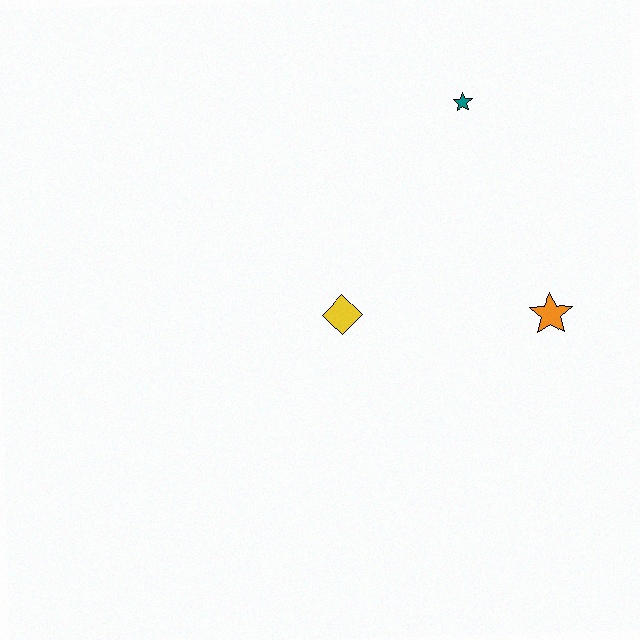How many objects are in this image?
There are 3 objects.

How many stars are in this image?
There are 2 stars.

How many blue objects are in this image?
There are no blue objects.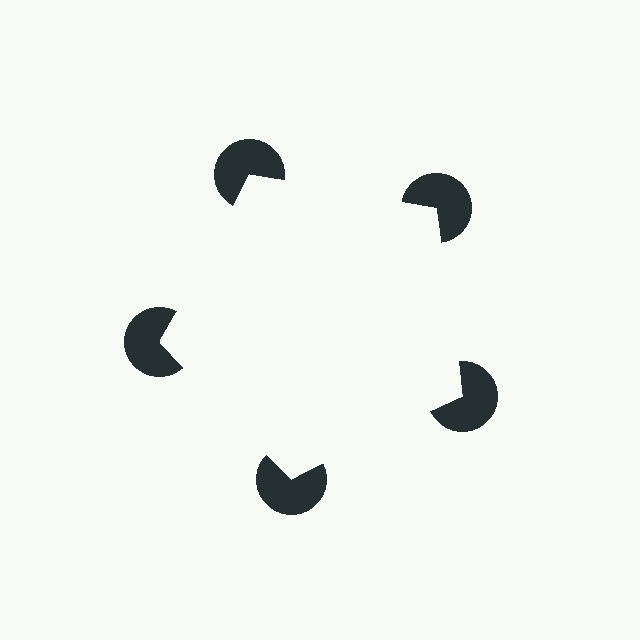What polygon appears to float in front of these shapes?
An illusory pentagon — its edges are inferred from the aligned wedge cuts in the pac-man discs, not physically drawn.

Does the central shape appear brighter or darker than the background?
It typically appears slightly brighter than the background, even though no actual brightness change is drawn.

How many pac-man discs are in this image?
There are 5 — one at each vertex of the illusory pentagon.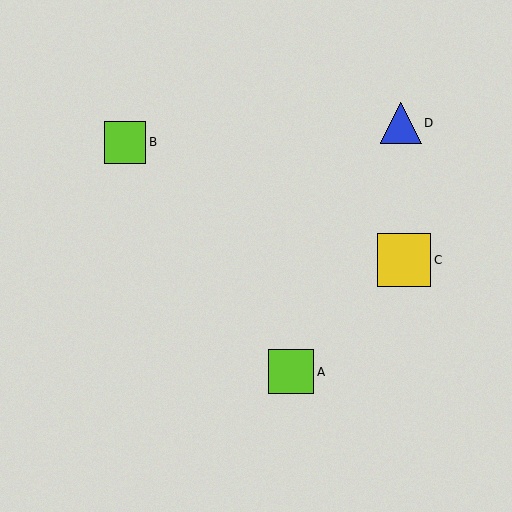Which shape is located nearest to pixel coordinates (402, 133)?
The blue triangle (labeled D) at (401, 123) is nearest to that location.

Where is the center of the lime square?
The center of the lime square is at (125, 142).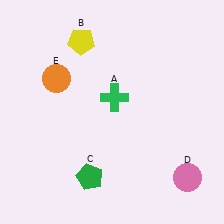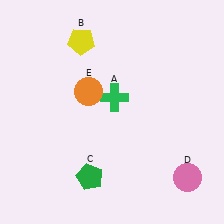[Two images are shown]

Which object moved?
The orange circle (E) moved right.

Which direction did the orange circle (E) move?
The orange circle (E) moved right.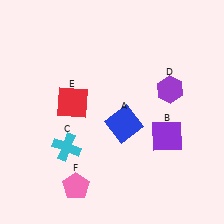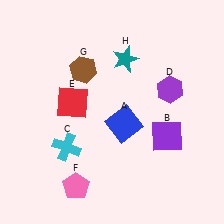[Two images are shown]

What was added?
A brown hexagon (G), a teal star (H) were added in Image 2.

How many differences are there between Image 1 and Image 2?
There are 2 differences between the two images.